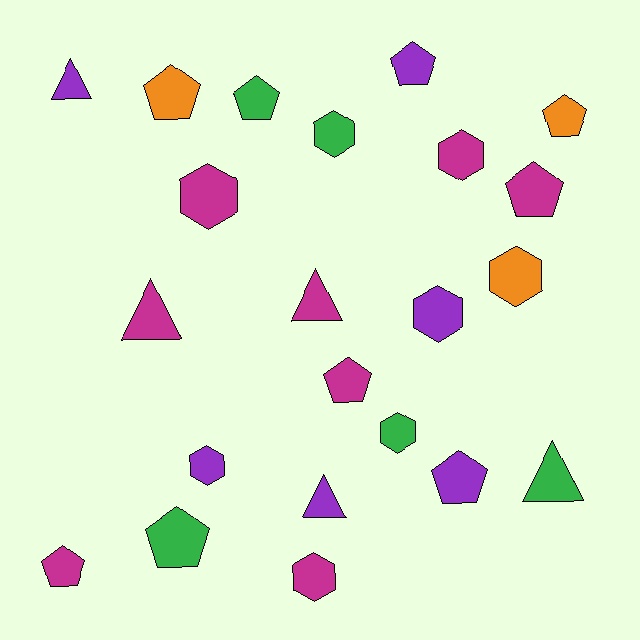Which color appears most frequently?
Magenta, with 8 objects.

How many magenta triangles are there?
There are 2 magenta triangles.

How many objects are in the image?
There are 22 objects.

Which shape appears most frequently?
Pentagon, with 9 objects.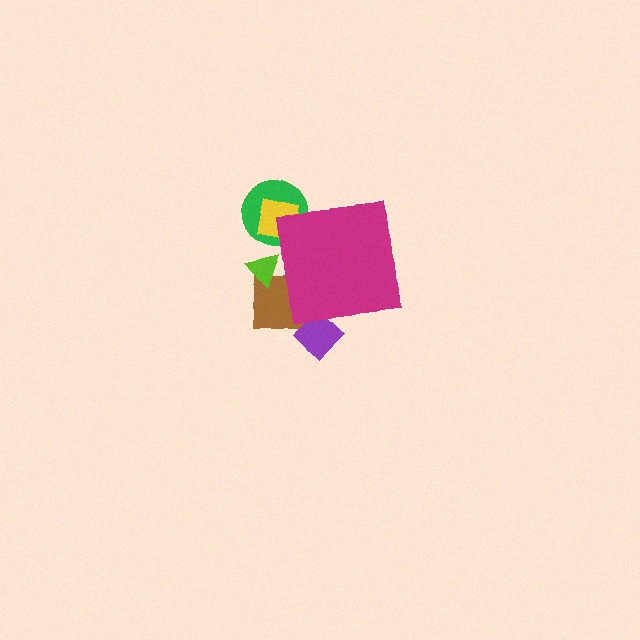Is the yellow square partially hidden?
Yes, the yellow square is partially hidden behind the magenta square.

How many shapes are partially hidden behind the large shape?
5 shapes are partially hidden.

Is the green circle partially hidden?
Yes, the green circle is partially hidden behind the magenta square.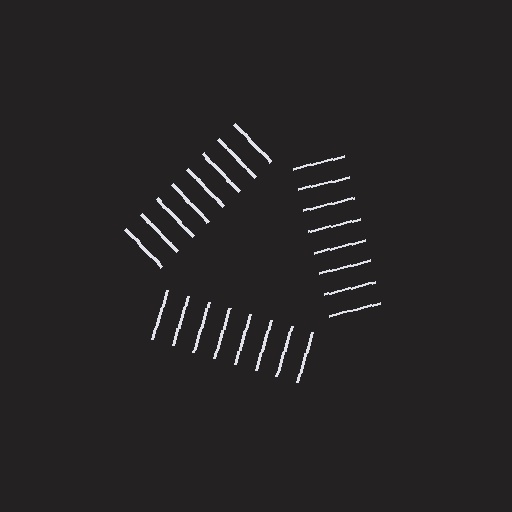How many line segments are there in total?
24 — 8 along each of the 3 edges.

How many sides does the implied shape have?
3 sides — the line-ends trace a triangle.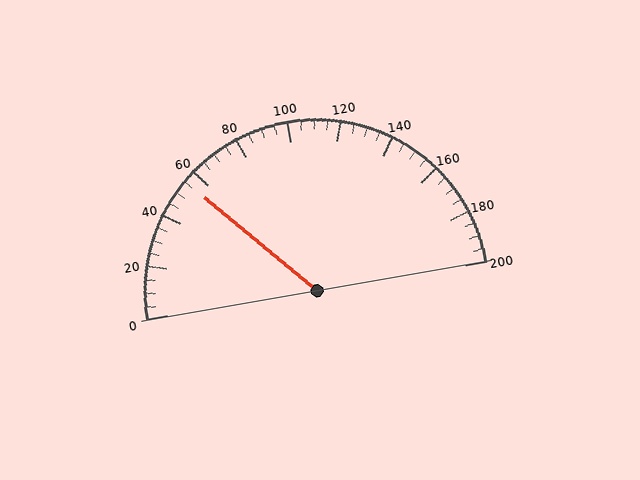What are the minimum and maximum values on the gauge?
The gauge ranges from 0 to 200.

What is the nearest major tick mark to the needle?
The nearest major tick mark is 60.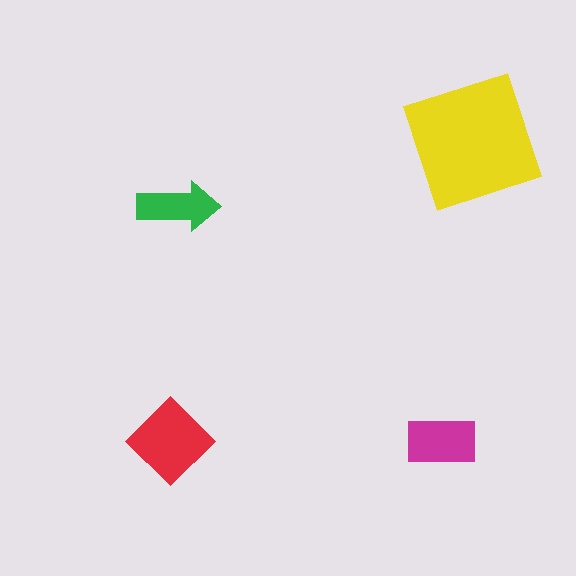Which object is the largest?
The yellow square.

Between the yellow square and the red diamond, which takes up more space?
The yellow square.